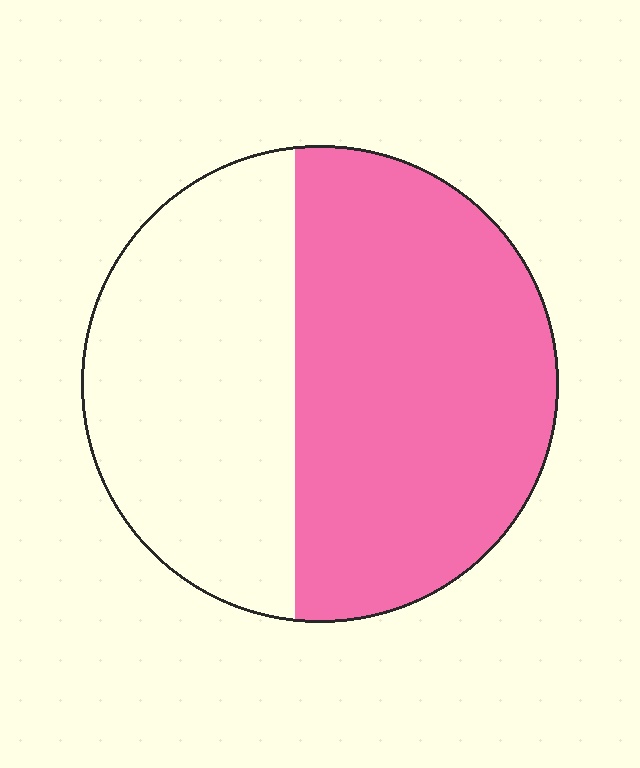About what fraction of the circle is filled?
About three fifths (3/5).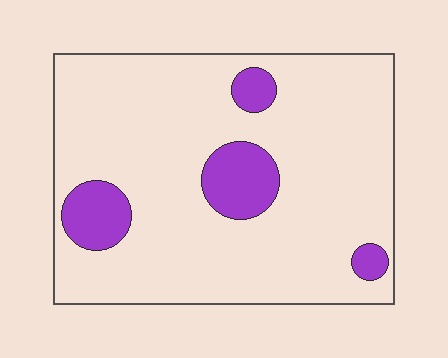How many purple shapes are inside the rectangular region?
4.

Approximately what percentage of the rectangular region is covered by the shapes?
Approximately 15%.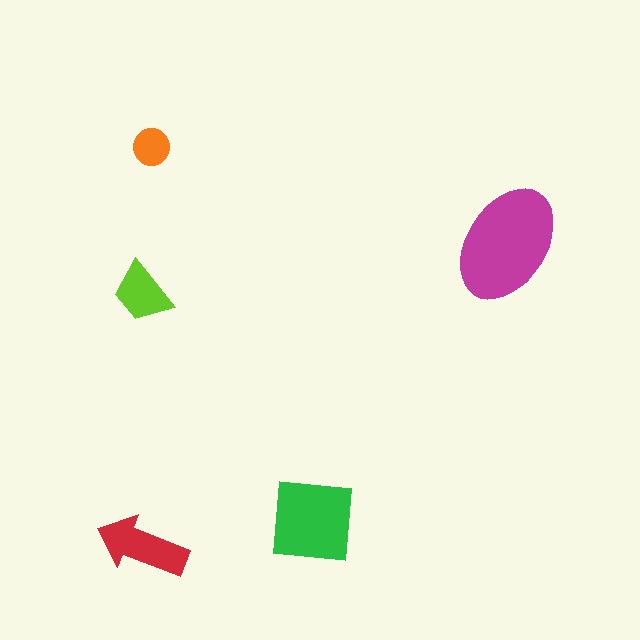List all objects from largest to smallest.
The magenta ellipse, the green square, the red arrow, the lime trapezoid, the orange circle.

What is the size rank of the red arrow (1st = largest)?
3rd.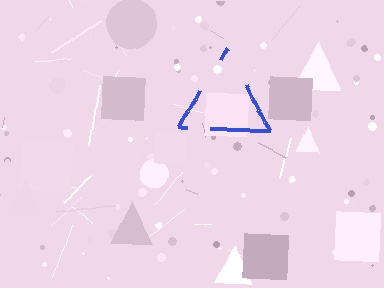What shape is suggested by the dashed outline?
The dashed outline suggests a triangle.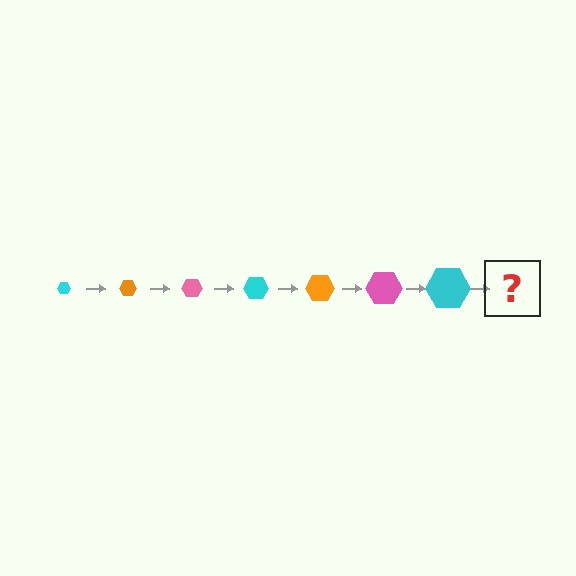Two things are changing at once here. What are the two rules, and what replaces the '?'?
The two rules are that the hexagon grows larger each step and the color cycles through cyan, orange, and pink. The '?' should be an orange hexagon, larger than the previous one.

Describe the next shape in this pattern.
It should be an orange hexagon, larger than the previous one.